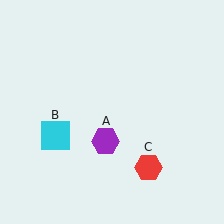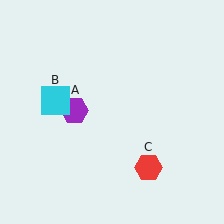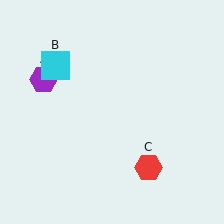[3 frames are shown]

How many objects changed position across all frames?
2 objects changed position: purple hexagon (object A), cyan square (object B).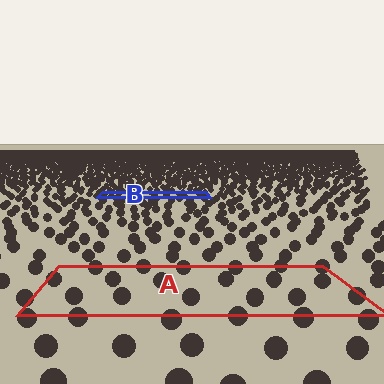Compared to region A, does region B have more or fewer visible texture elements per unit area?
Region B has more texture elements per unit area — they are packed more densely because it is farther away.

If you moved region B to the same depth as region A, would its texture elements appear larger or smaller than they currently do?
They would appear larger. At a closer depth, the same texture elements are projected at a bigger on-screen size.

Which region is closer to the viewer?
Region A is closer. The texture elements there are larger and more spread out.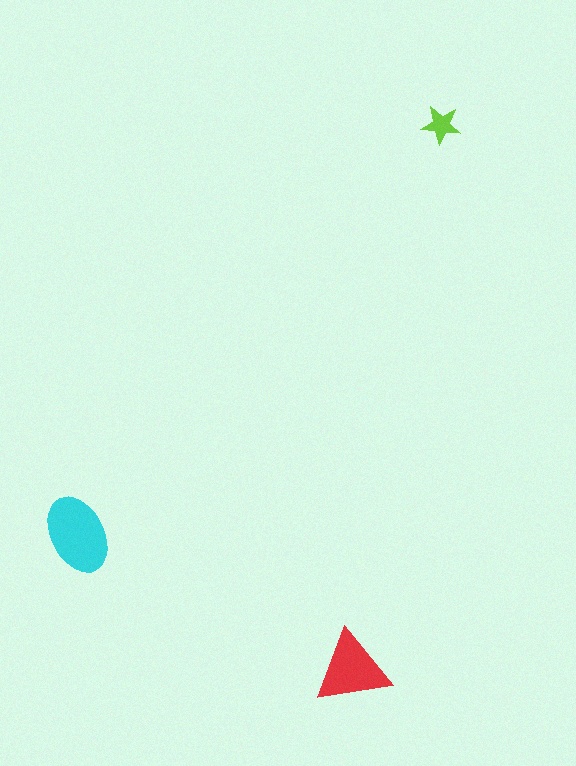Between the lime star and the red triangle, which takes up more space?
The red triangle.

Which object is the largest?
The cyan ellipse.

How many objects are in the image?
There are 3 objects in the image.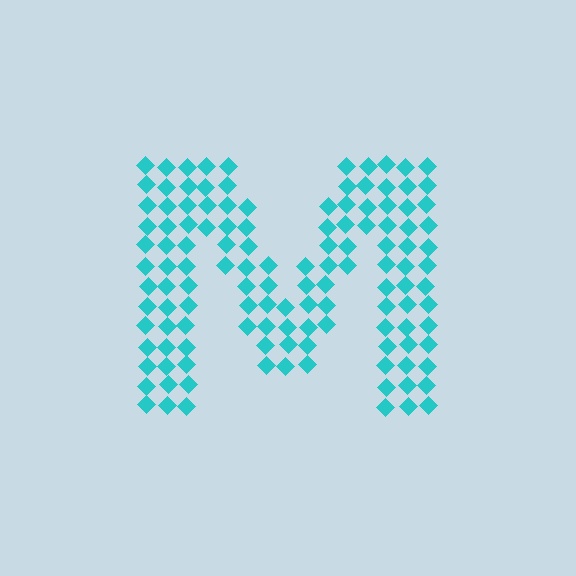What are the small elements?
The small elements are diamonds.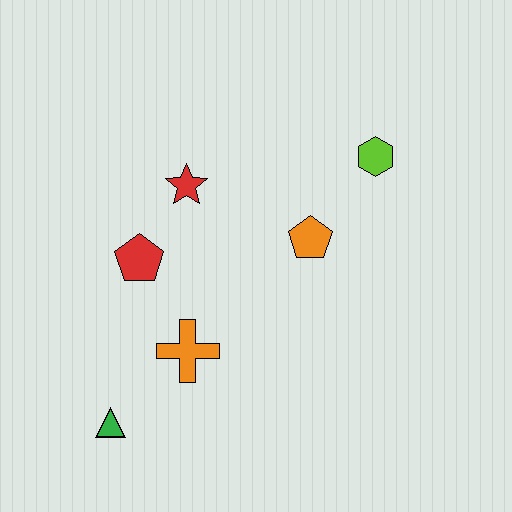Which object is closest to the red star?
The red pentagon is closest to the red star.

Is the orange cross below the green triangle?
No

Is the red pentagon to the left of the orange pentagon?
Yes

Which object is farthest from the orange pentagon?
The green triangle is farthest from the orange pentagon.